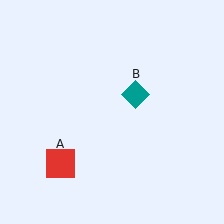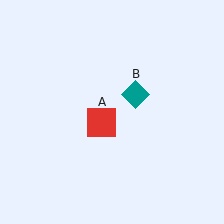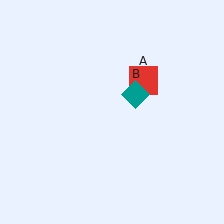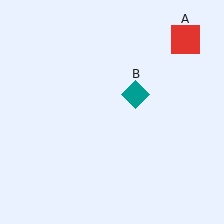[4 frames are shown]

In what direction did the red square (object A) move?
The red square (object A) moved up and to the right.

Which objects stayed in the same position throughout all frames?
Teal diamond (object B) remained stationary.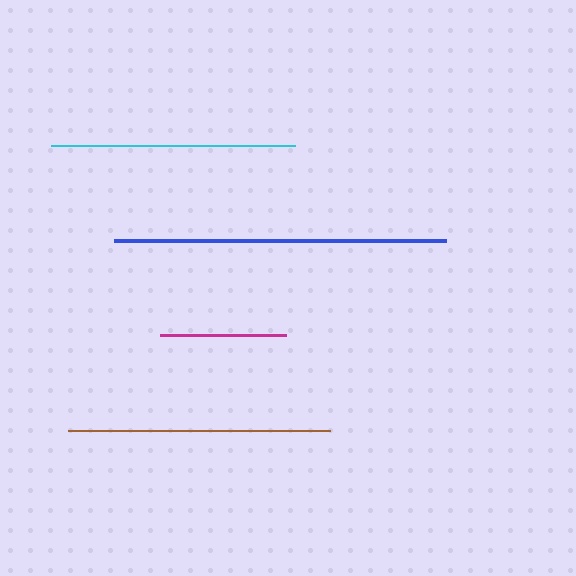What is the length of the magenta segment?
The magenta segment is approximately 126 pixels long.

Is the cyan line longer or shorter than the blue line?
The blue line is longer than the cyan line.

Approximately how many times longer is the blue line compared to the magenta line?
The blue line is approximately 2.6 times the length of the magenta line.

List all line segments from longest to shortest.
From longest to shortest: blue, brown, cyan, magenta.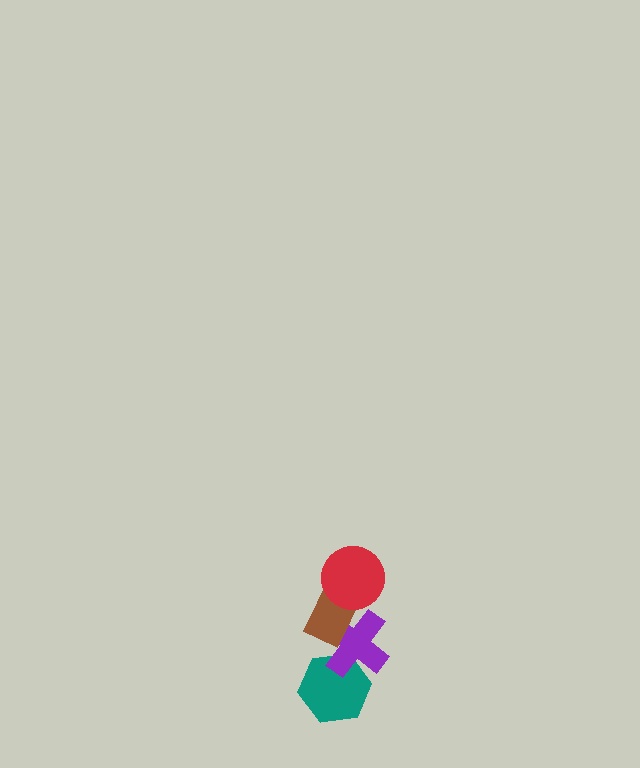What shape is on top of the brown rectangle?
The red circle is on top of the brown rectangle.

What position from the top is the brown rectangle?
The brown rectangle is 2nd from the top.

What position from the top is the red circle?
The red circle is 1st from the top.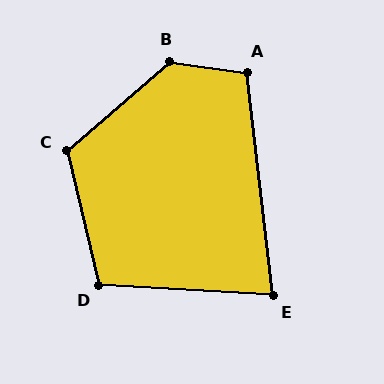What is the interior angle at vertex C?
Approximately 117 degrees (obtuse).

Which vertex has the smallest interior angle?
E, at approximately 80 degrees.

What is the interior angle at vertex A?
Approximately 104 degrees (obtuse).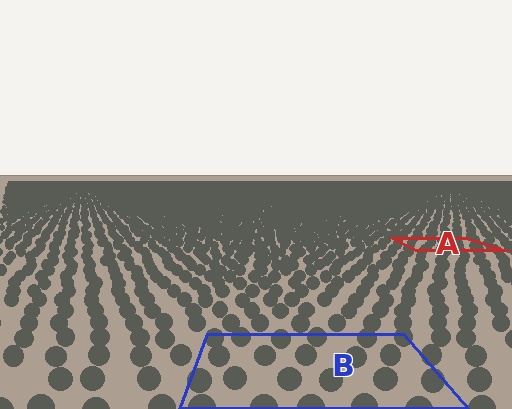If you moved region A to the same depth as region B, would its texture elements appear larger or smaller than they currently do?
They would appear larger. At a closer depth, the same texture elements are projected at a bigger on-screen size.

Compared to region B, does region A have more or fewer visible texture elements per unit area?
Region A has more texture elements per unit area — they are packed more densely because it is farther away.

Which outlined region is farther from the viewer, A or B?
Region A is farther from the viewer — the texture elements inside it appear smaller and more densely packed.